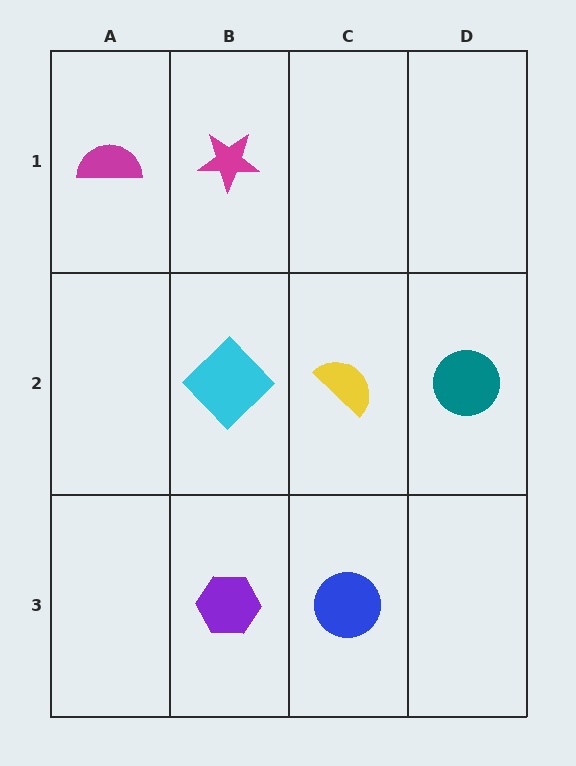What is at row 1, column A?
A magenta semicircle.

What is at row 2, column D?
A teal circle.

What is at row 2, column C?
A yellow semicircle.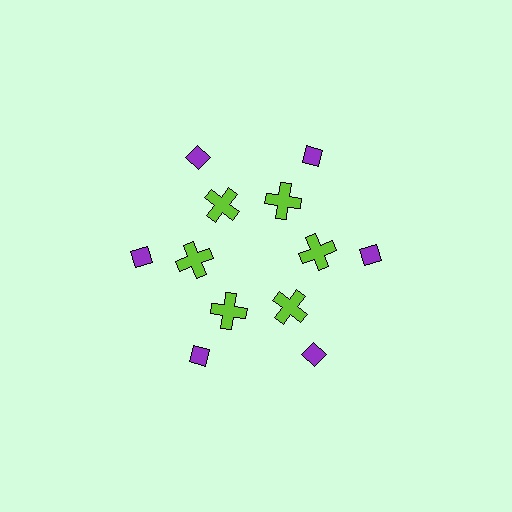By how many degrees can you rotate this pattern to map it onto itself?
The pattern maps onto itself every 60 degrees of rotation.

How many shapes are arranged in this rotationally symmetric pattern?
There are 12 shapes, arranged in 6 groups of 2.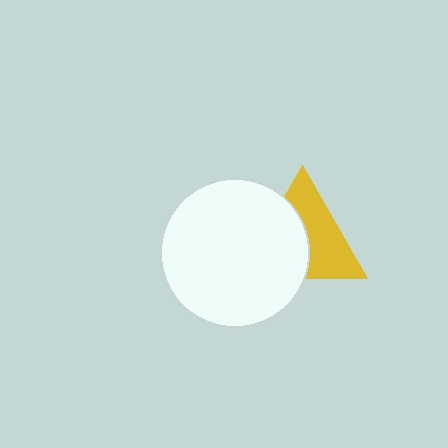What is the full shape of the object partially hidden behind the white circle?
The partially hidden object is a yellow triangle.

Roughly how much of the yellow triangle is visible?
About half of it is visible (roughly 52%).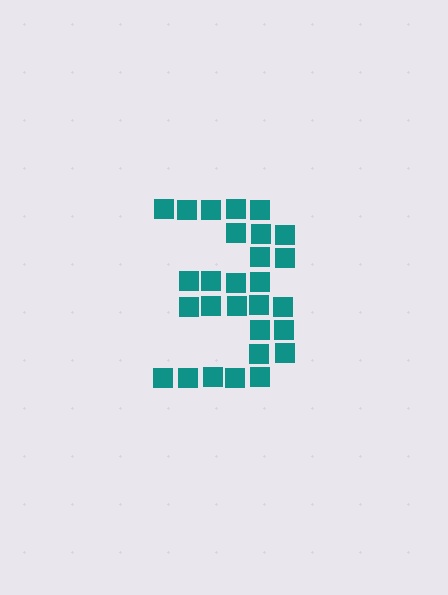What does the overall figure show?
The overall figure shows the digit 3.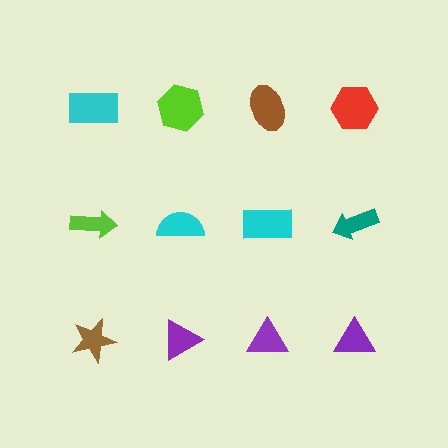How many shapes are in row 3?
4 shapes.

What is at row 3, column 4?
A purple triangle.